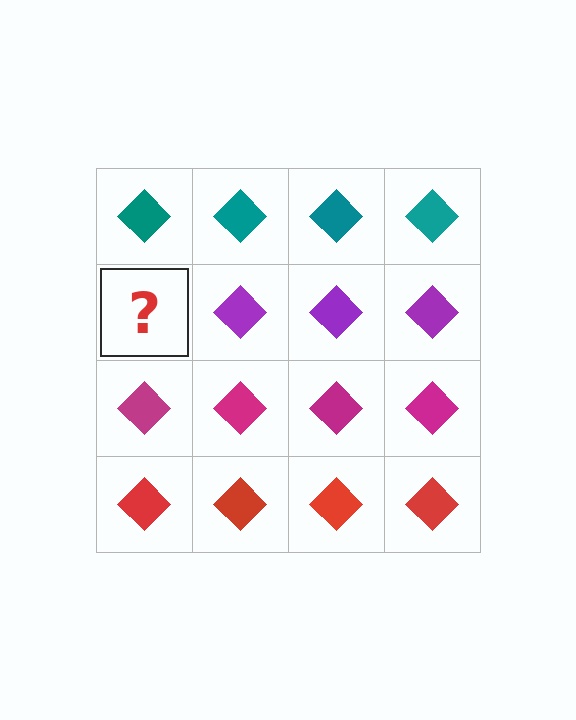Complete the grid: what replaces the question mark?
The question mark should be replaced with a purple diamond.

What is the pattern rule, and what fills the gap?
The rule is that each row has a consistent color. The gap should be filled with a purple diamond.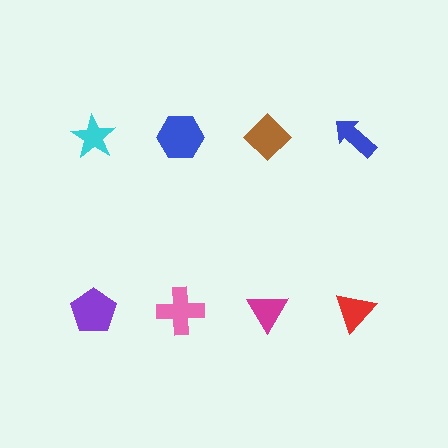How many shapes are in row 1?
4 shapes.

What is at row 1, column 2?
A blue hexagon.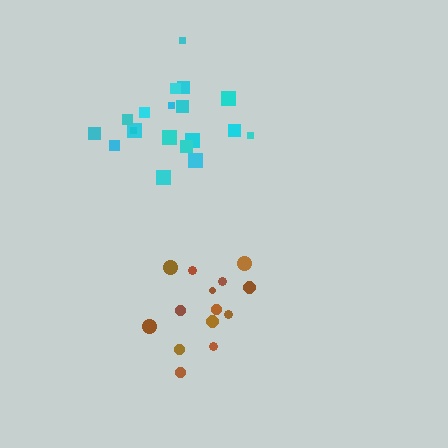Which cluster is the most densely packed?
Cyan.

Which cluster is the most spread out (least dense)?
Brown.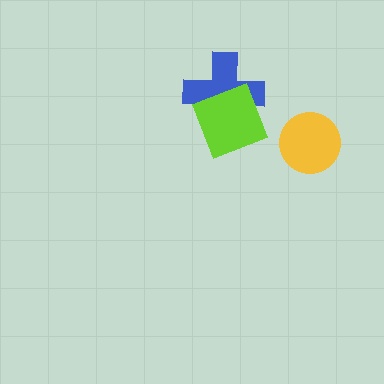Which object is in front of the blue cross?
The lime square is in front of the blue cross.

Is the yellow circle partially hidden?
No, no other shape covers it.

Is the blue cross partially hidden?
Yes, it is partially covered by another shape.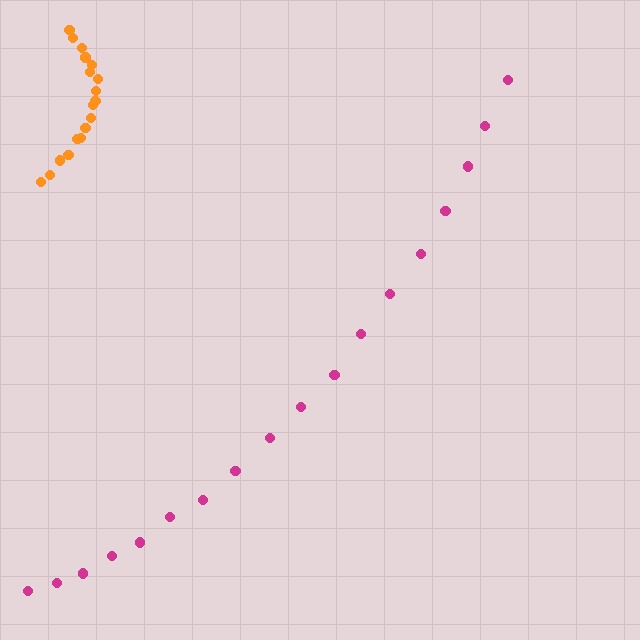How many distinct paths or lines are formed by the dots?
There are 2 distinct paths.